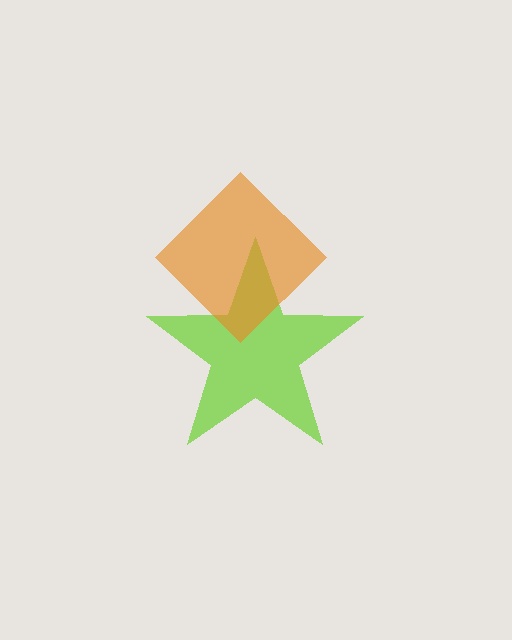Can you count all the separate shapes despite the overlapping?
Yes, there are 2 separate shapes.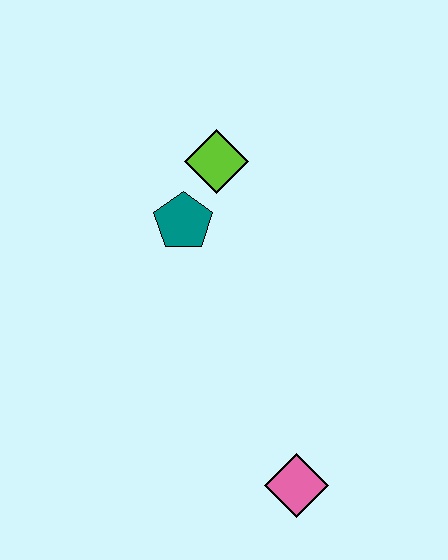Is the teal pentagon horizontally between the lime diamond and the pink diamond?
No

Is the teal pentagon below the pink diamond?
No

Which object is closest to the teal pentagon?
The lime diamond is closest to the teal pentagon.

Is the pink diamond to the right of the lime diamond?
Yes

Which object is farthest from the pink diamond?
The lime diamond is farthest from the pink diamond.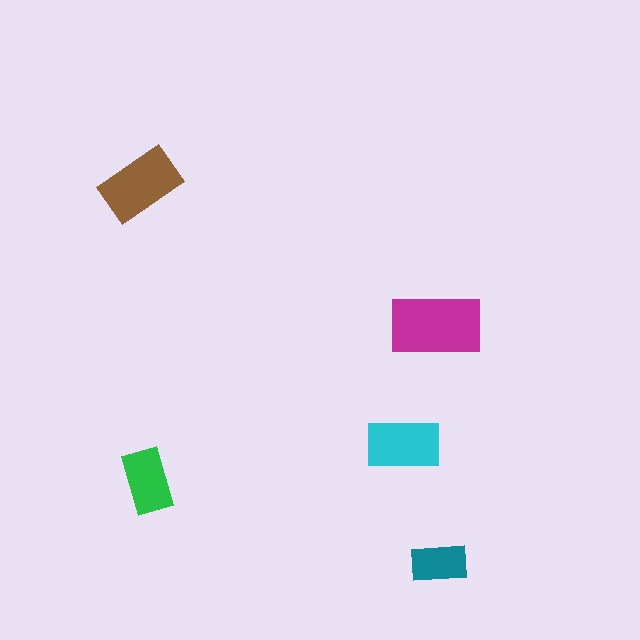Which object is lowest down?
The teal rectangle is bottommost.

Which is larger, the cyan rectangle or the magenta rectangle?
The magenta one.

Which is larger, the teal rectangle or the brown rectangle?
The brown one.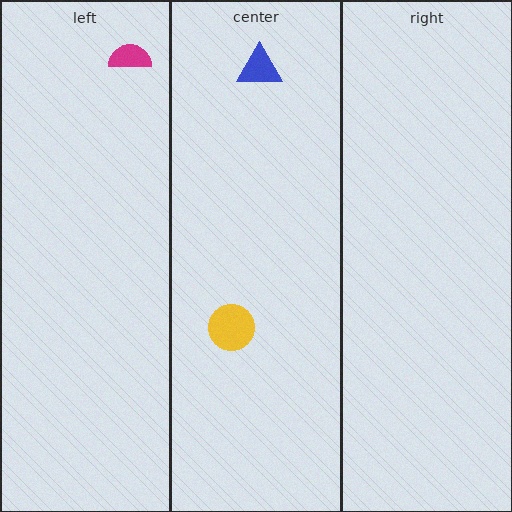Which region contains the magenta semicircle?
The left region.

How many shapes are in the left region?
1.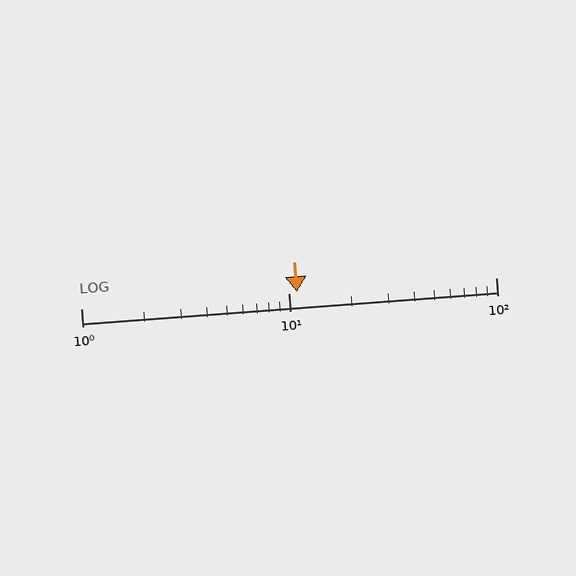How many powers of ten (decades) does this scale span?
The scale spans 2 decades, from 1 to 100.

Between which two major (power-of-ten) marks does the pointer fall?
The pointer is between 10 and 100.